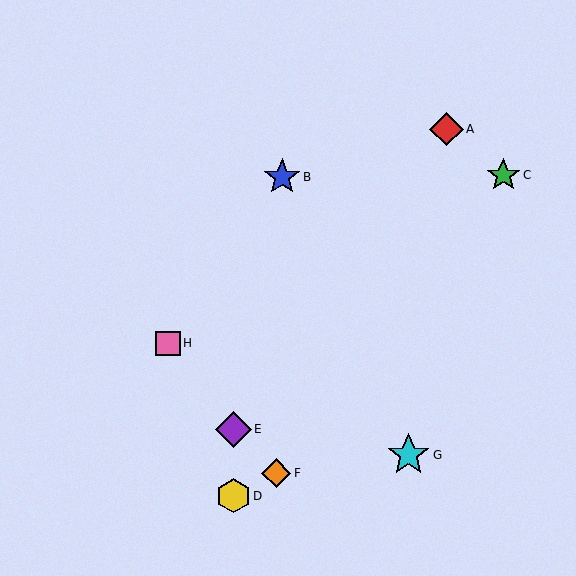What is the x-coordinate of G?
Object G is at x≈408.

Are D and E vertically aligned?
Yes, both are at x≈233.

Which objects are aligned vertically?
Objects D, E are aligned vertically.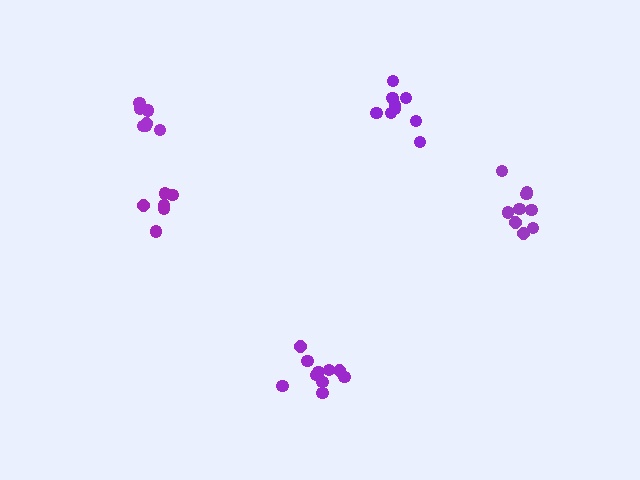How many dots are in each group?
Group 1: 10 dots, Group 2: 9 dots, Group 3: 7 dots, Group 4: 6 dots, Group 5: 10 dots (42 total).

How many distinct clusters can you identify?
There are 5 distinct clusters.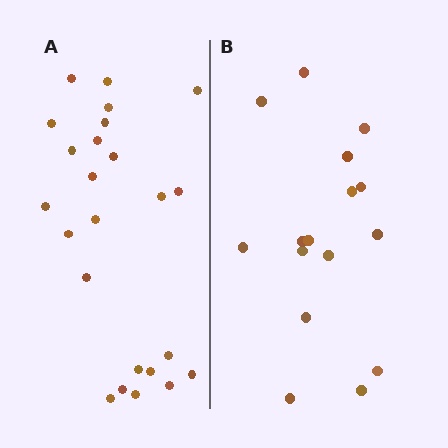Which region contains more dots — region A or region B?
Region A (the left region) has more dots.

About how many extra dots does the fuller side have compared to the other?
Region A has roughly 8 or so more dots than region B.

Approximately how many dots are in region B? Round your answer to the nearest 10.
About 20 dots. (The exact count is 16, which rounds to 20.)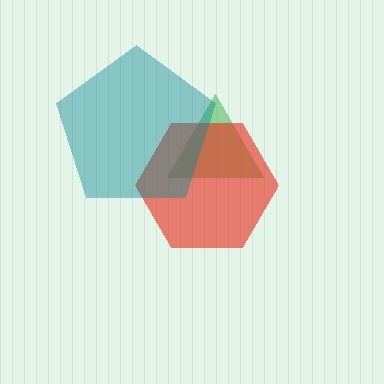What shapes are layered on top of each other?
The layered shapes are: a green triangle, a red hexagon, a teal pentagon.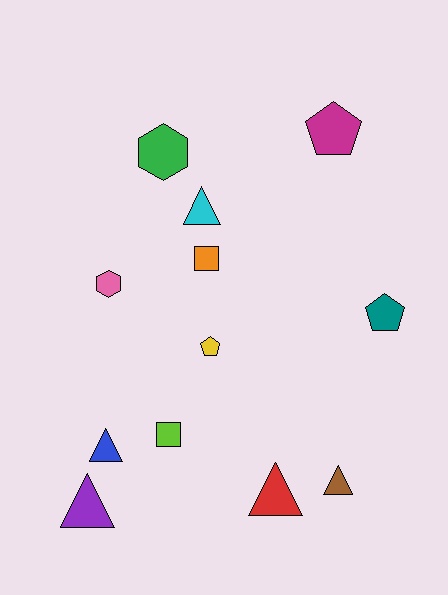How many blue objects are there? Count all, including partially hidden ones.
There is 1 blue object.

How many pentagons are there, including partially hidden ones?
There are 3 pentagons.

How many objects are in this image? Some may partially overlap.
There are 12 objects.